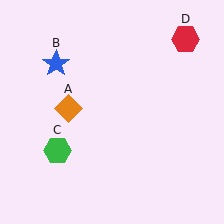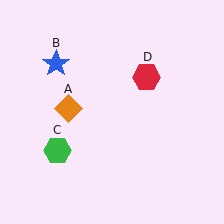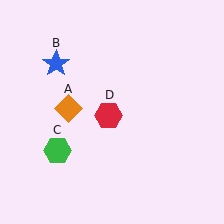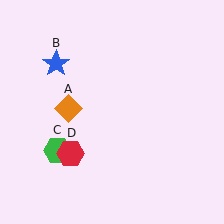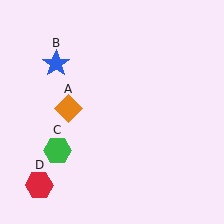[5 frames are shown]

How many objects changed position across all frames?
1 object changed position: red hexagon (object D).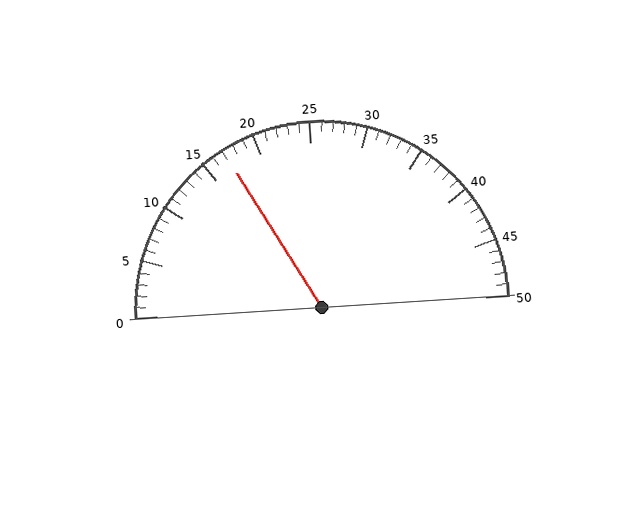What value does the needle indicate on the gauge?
The needle indicates approximately 17.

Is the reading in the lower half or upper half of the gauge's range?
The reading is in the lower half of the range (0 to 50).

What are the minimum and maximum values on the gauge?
The gauge ranges from 0 to 50.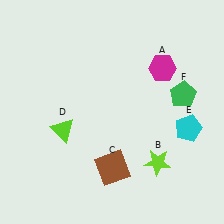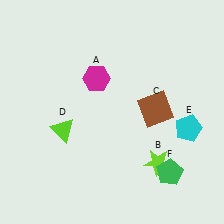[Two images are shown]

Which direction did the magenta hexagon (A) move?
The magenta hexagon (A) moved left.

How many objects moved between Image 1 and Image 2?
3 objects moved between the two images.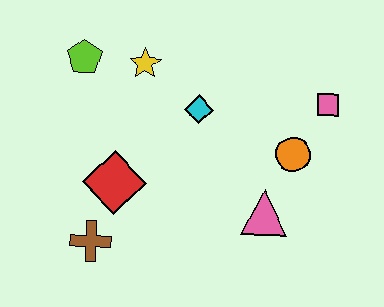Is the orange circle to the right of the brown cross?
Yes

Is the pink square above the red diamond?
Yes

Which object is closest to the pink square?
The orange circle is closest to the pink square.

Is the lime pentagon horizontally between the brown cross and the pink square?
No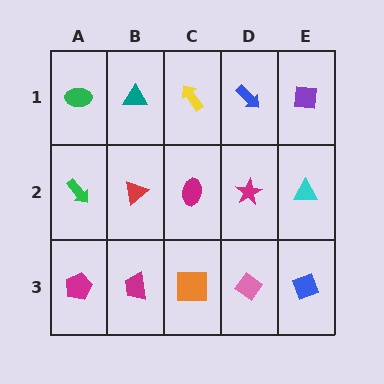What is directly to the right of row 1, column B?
A yellow arrow.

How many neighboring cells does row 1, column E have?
2.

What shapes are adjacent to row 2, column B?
A teal triangle (row 1, column B), a magenta trapezoid (row 3, column B), a green arrow (row 2, column A), a magenta ellipse (row 2, column C).